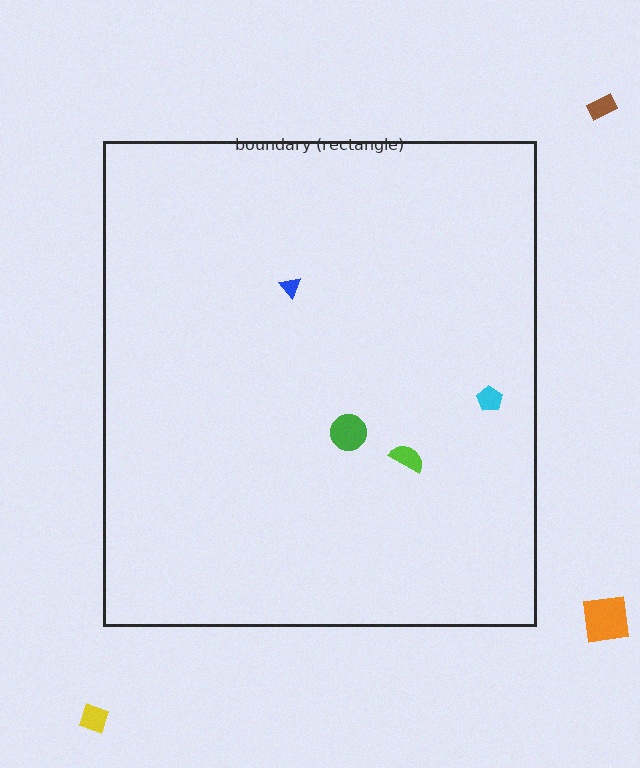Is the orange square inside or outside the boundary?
Outside.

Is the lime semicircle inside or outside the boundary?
Inside.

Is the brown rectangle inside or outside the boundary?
Outside.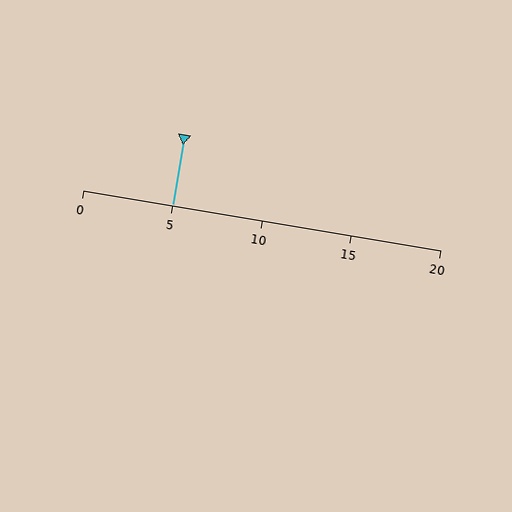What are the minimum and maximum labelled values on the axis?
The axis runs from 0 to 20.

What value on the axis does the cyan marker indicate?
The marker indicates approximately 5.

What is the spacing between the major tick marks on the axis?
The major ticks are spaced 5 apart.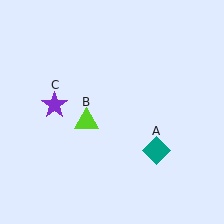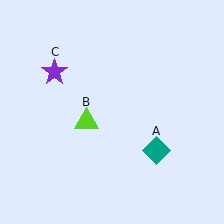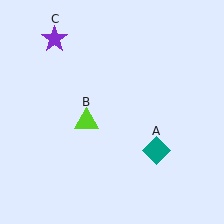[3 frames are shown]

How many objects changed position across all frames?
1 object changed position: purple star (object C).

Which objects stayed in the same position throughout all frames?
Teal diamond (object A) and lime triangle (object B) remained stationary.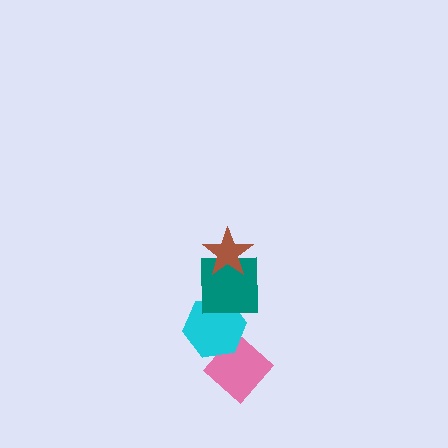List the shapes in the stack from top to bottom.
From top to bottom: the brown star, the teal square, the cyan hexagon, the pink diamond.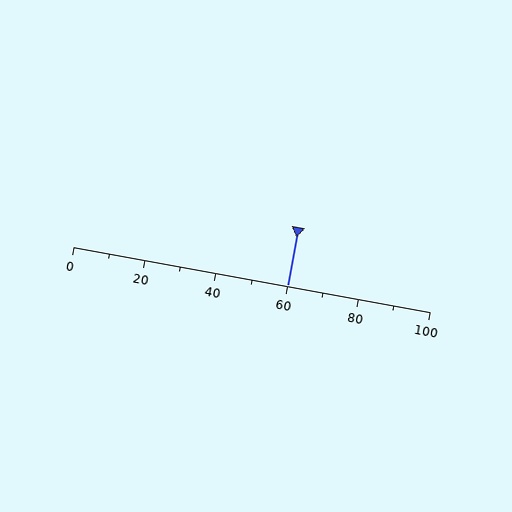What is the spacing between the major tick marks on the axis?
The major ticks are spaced 20 apart.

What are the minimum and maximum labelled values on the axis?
The axis runs from 0 to 100.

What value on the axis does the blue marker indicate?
The marker indicates approximately 60.